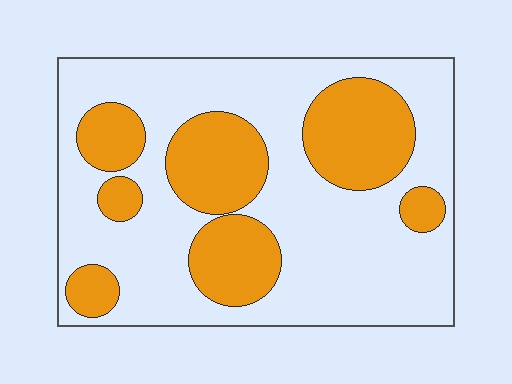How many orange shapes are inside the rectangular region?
7.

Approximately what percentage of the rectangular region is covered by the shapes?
Approximately 35%.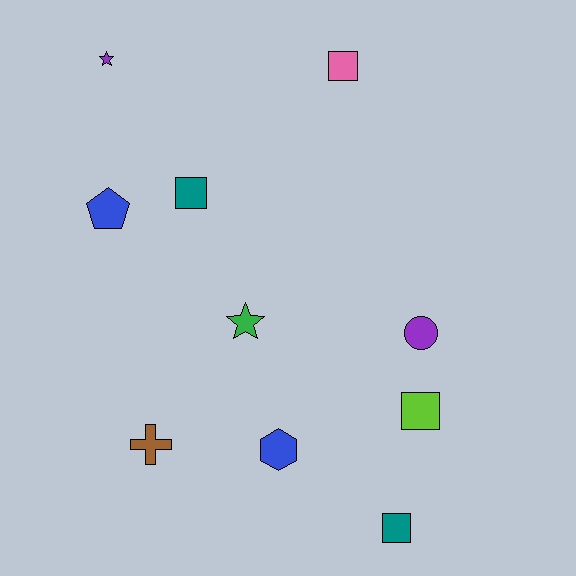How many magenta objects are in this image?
There are no magenta objects.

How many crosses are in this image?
There is 1 cross.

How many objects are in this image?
There are 10 objects.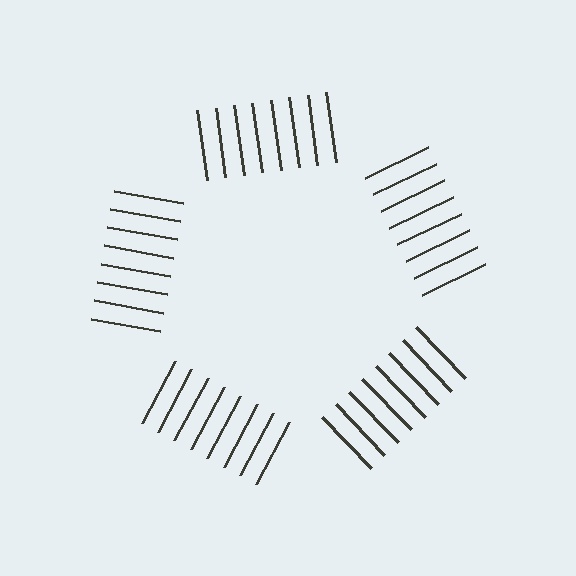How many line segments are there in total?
40 — 8 along each of the 5 edges.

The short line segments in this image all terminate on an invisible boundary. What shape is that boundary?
An illusory pentagon — the line segments terminate on its edges but no continuous stroke is drawn.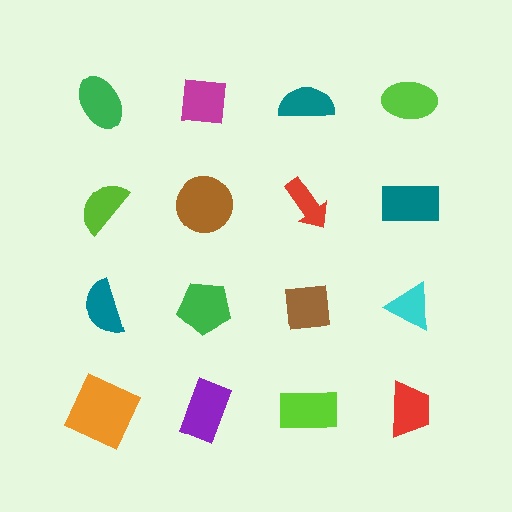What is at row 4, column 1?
An orange square.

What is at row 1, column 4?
A lime ellipse.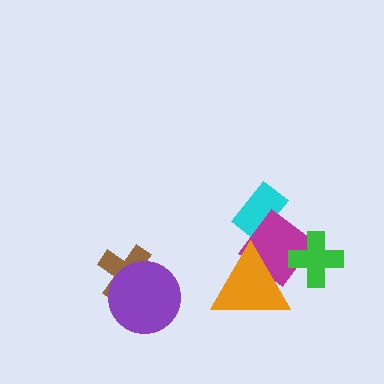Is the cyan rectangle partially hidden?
Yes, it is partially covered by another shape.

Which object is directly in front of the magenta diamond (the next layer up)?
The green cross is directly in front of the magenta diamond.